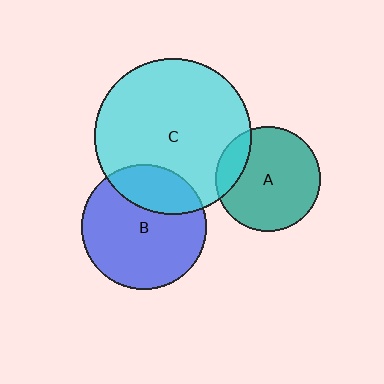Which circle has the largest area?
Circle C (cyan).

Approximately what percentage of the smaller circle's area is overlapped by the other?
Approximately 25%.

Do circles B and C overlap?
Yes.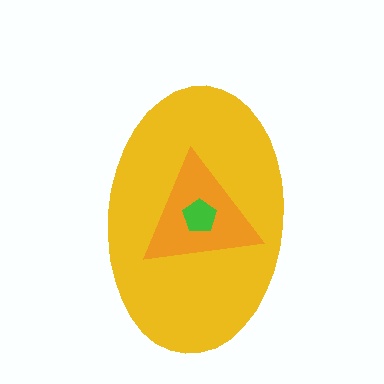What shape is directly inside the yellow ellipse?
The orange triangle.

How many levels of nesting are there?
3.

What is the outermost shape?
The yellow ellipse.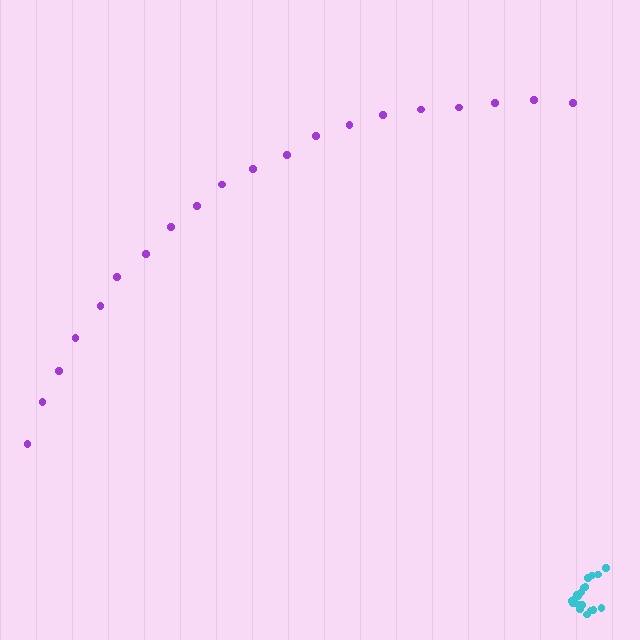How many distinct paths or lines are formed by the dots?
There are 2 distinct paths.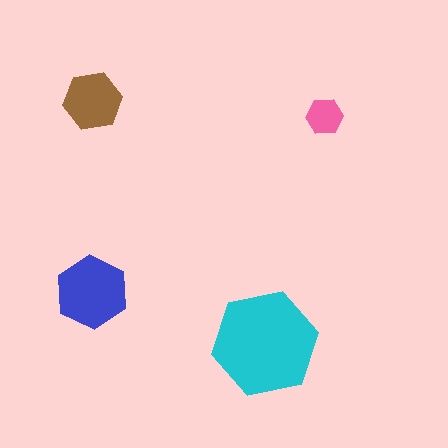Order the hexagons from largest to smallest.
the cyan one, the blue one, the brown one, the pink one.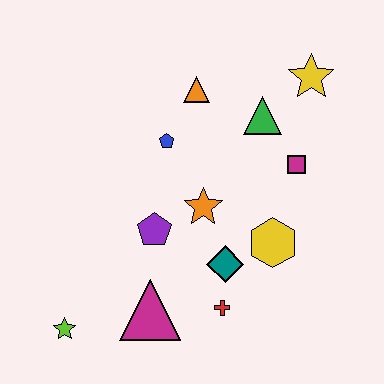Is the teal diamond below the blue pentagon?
Yes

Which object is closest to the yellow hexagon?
The teal diamond is closest to the yellow hexagon.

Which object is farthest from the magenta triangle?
The yellow star is farthest from the magenta triangle.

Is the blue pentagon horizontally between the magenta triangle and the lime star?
No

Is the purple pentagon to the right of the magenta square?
No